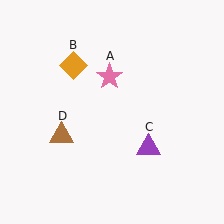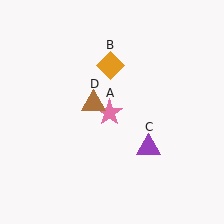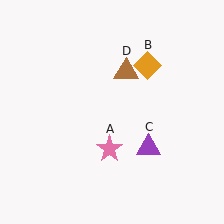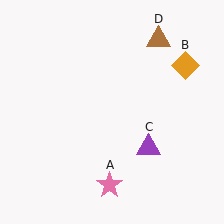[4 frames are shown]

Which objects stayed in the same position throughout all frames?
Purple triangle (object C) remained stationary.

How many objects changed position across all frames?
3 objects changed position: pink star (object A), orange diamond (object B), brown triangle (object D).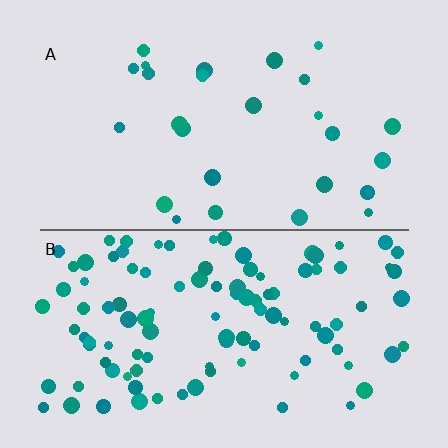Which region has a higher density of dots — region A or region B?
B (the bottom).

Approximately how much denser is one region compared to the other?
Approximately 3.9× — region B over region A.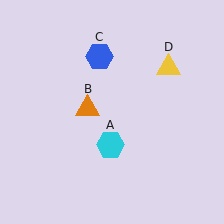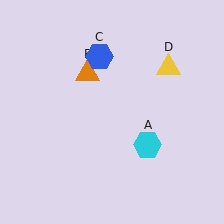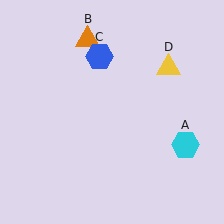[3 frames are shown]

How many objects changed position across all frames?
2 objects changed position: cyan hexagon (object A), orange triangle (object B).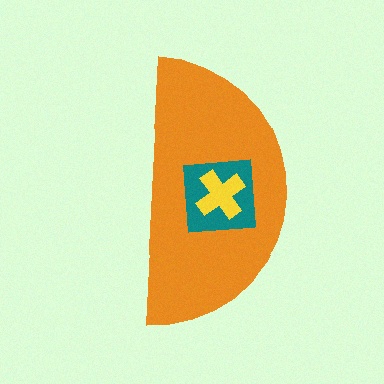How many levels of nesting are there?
3.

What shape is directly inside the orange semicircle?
The teal square.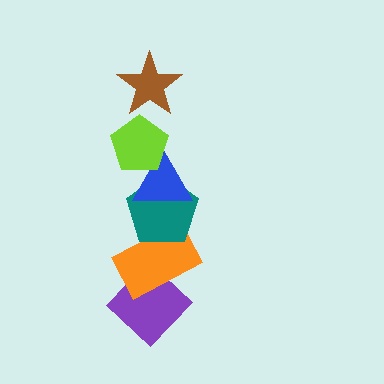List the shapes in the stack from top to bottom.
From top to bottom: the brown star, the lime pentagon, the blue triangle, the teal pentagon, the orange rectangle, the purple diamond.